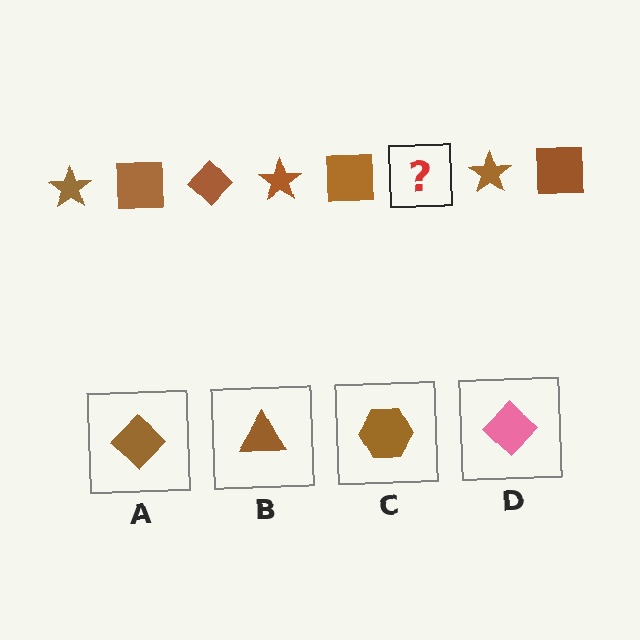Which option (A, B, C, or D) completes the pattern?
A.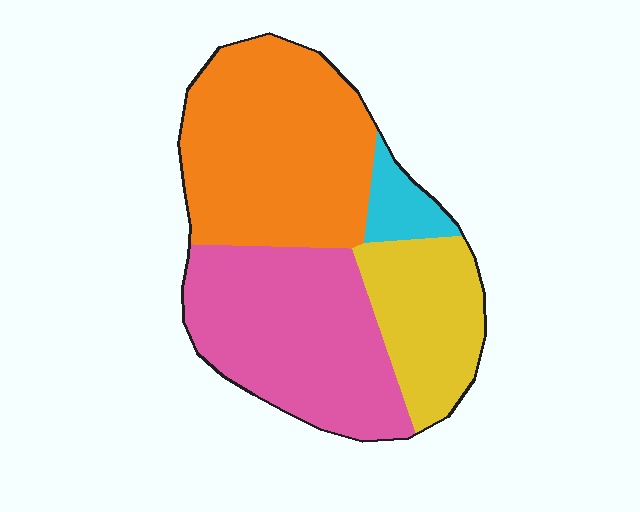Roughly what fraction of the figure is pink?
Pink covers around 35% of the figure.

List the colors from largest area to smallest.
From largest to smallest: orange, pink, yellow, cyan.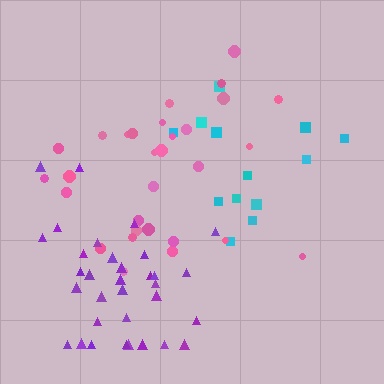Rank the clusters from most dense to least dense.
purple, cyan, pink.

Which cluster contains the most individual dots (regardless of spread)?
Purple (33).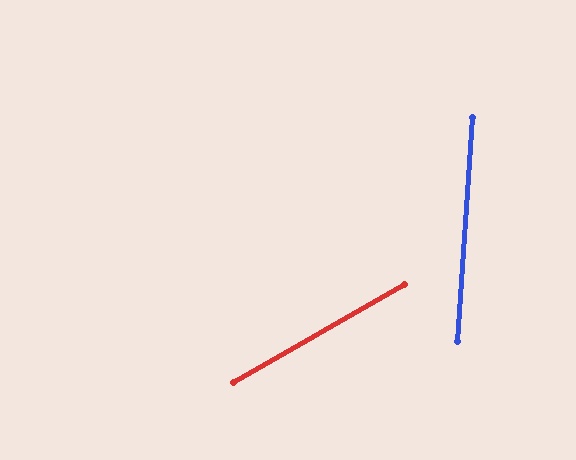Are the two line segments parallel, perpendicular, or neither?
Neither parallel nor perpendicular — they differ by about 56°.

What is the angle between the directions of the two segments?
Approximately 56 degrees.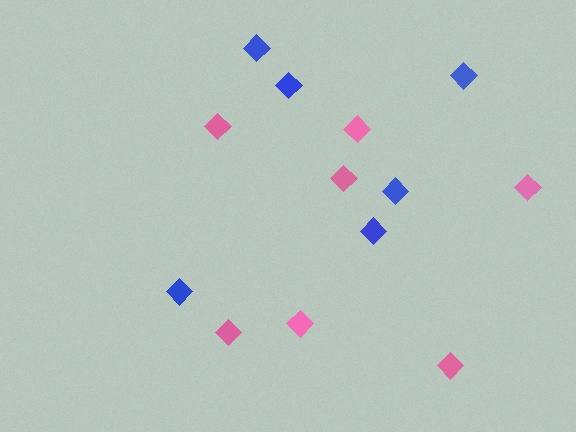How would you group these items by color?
There are 2 groups: one group of pink diamonds (7) and one group of blue diamonds (6).